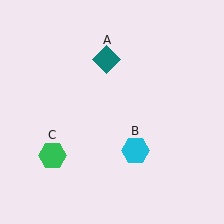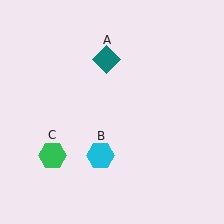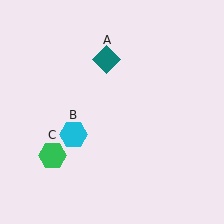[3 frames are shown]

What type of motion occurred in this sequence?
The cyan hexagon (object B) rotated clockwise around the center of the scene.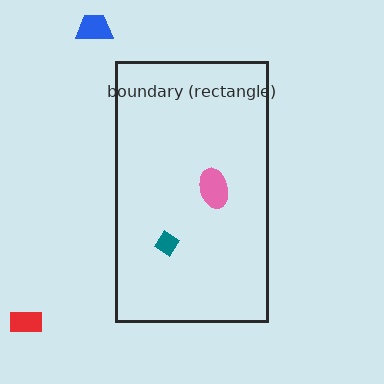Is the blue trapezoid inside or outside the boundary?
Outside.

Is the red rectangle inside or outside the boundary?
Outside.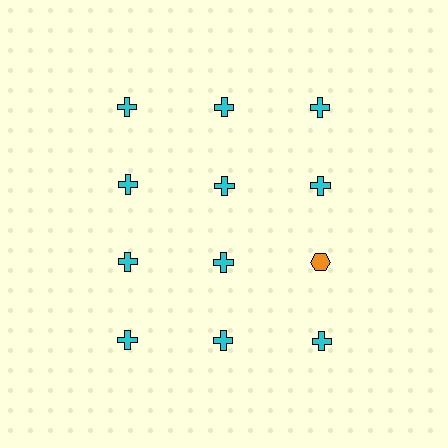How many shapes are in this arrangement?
There are 12 shapes arranged in a grid pattern.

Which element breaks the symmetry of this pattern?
The orange hexagon in the third row, center column breaks the symmetry. All other shapes are cyan crosses.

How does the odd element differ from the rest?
It differs in both color (orange instead of cyan) and shape (hexagon instead of cross).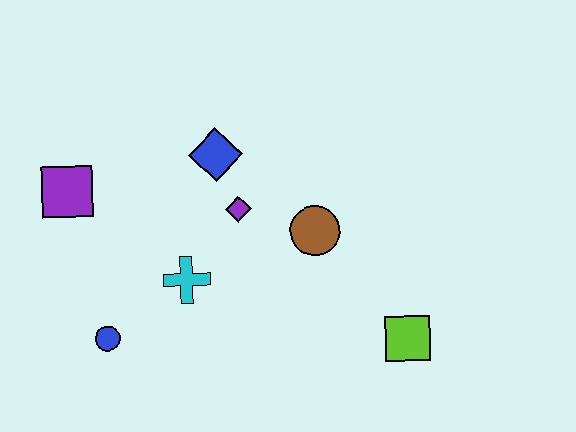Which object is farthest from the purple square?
The lime square is farthest from the purple square.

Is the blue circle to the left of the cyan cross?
Yes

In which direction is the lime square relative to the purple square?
The lime square is to the right of the purple square.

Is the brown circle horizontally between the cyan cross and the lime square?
Yes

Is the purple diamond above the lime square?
Yes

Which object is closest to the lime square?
The brown circle is closest to the lime square.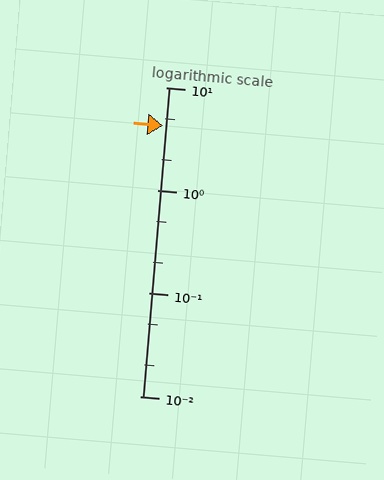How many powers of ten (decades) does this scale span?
The scale spans 3 decades, from 0.01 to 10.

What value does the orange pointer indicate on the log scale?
The pointer indicates approximately 4.2.